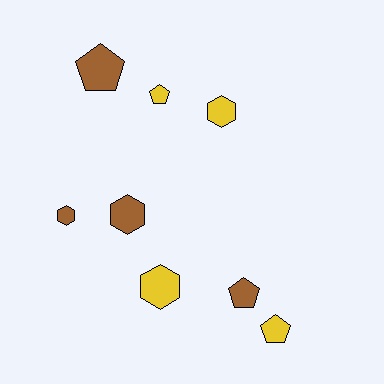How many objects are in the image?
There are 8 objects.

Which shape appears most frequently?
Pentagon, with 4 objects.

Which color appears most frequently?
Brown, with 4 objects.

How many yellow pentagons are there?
There are 2 yellow pentagons.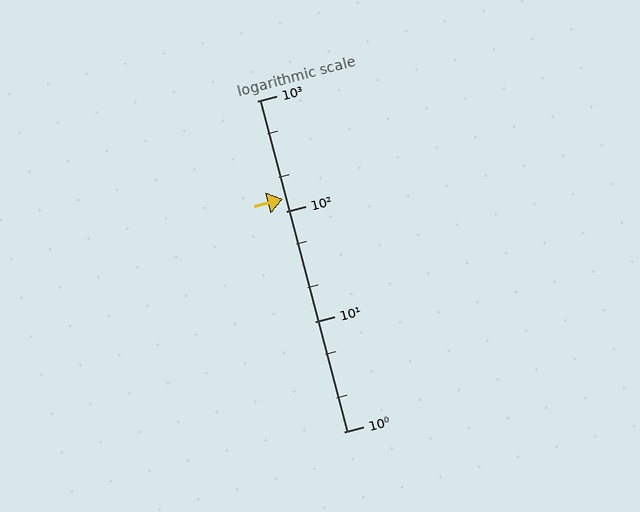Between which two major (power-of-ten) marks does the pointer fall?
The pointer is between 100 and 1000.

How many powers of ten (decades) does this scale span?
The scale spans 3 decades, from 1 to 1000.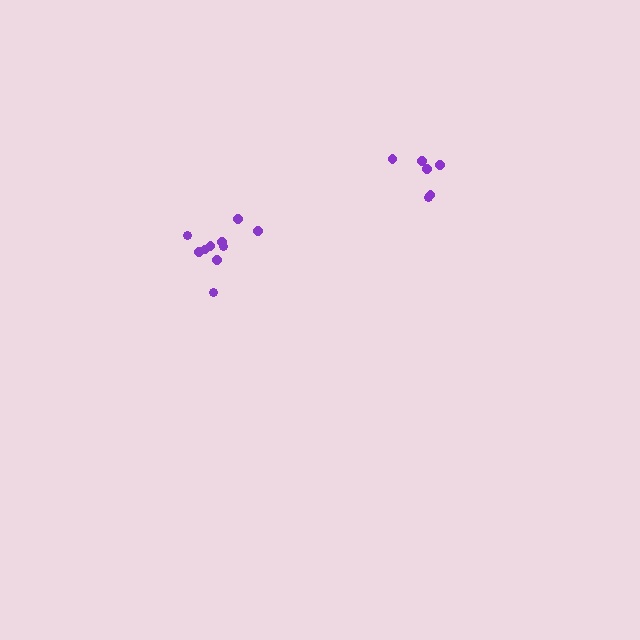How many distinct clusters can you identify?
There are 2 distinct clusters.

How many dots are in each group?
Group 1: 10 dots, Group 2: 6 dots (16 total).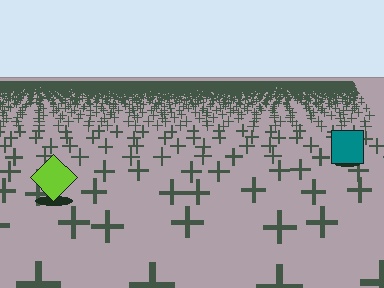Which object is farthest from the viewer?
The teal square is farthest from the viewer. It appears smaller and the ground texture around it is denser.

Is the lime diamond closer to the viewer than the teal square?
Yes. The lime diamond is closer — you can tell from the texture gradient: the ground texture is coarser near it.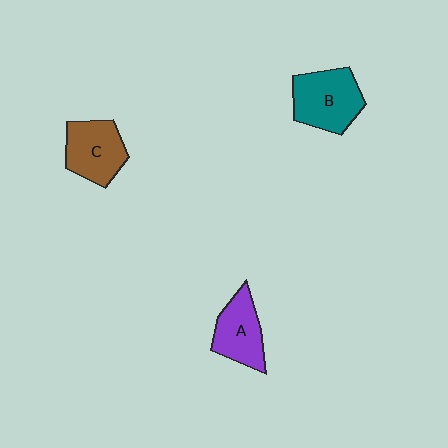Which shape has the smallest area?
Shape A (purple).